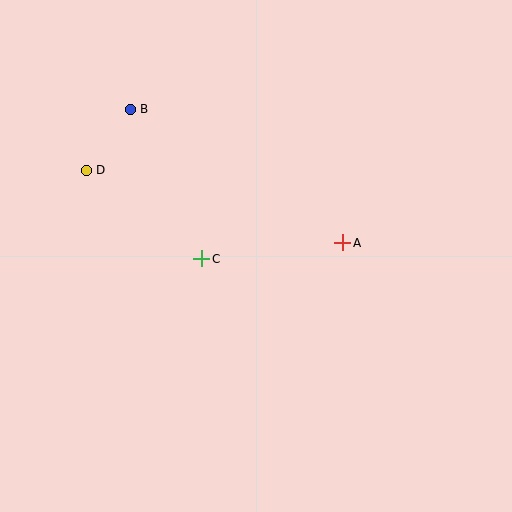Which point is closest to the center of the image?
Point C at (202, 259) is closest to the center.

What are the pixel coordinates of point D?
Point D is at (86, 170).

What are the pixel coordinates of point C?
Point C is at (202, 259).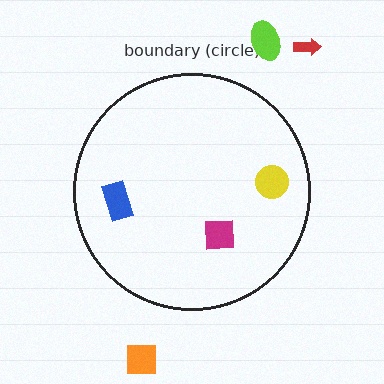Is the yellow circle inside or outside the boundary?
Inside.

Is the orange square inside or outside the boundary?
Outside.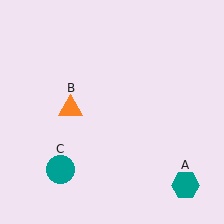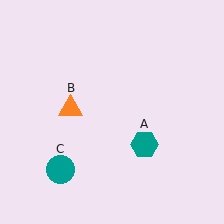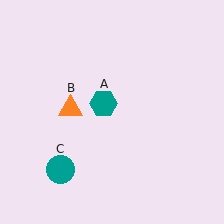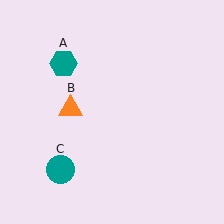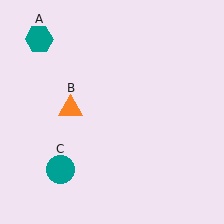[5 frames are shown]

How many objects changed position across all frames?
1 object changed position: teal hexagon (object A).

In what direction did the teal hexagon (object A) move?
The teal hexagon (object A) moved up and to the left.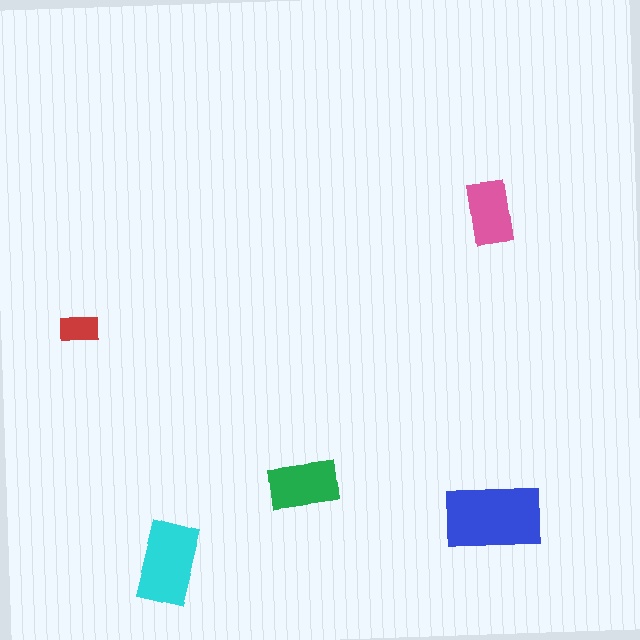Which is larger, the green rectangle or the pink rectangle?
The green one.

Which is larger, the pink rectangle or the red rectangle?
The pink one.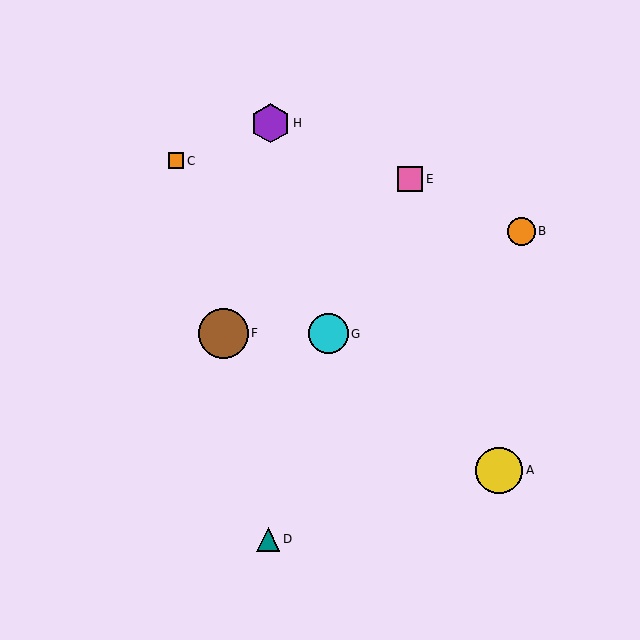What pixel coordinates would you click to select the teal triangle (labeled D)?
Click at (268, 539) to select the teal triangle D.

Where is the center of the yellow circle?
The center of the yellow circle is at (499, 470).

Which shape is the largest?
The brown circle (labeled F) is the largest.